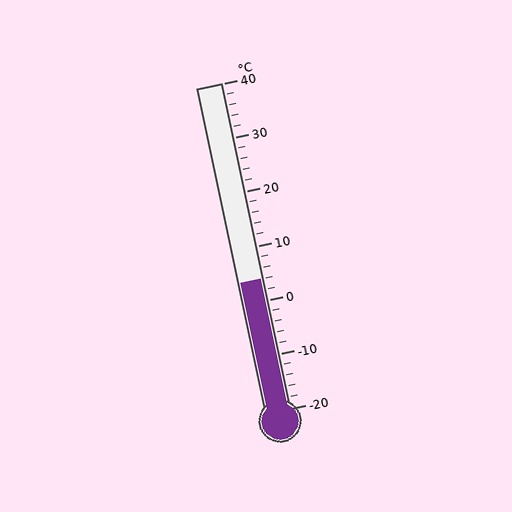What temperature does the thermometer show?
The thermometer shows approximately 4°C.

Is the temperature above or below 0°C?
The temperature is above 0°C.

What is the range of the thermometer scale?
The thermometer scale ranges from -20°C to 40°C.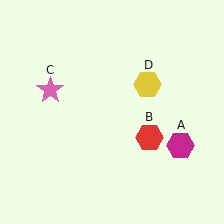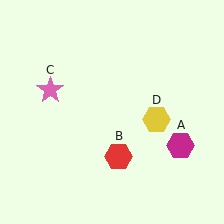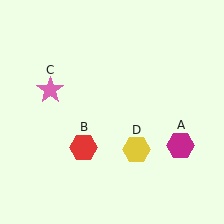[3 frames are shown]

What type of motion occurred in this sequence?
The red hexagon (object B), yellow hexagon (object D) rotated clockwise around the center of the scene.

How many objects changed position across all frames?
2 objects changed position: red hexagon (object B), yellow hexagon (object D).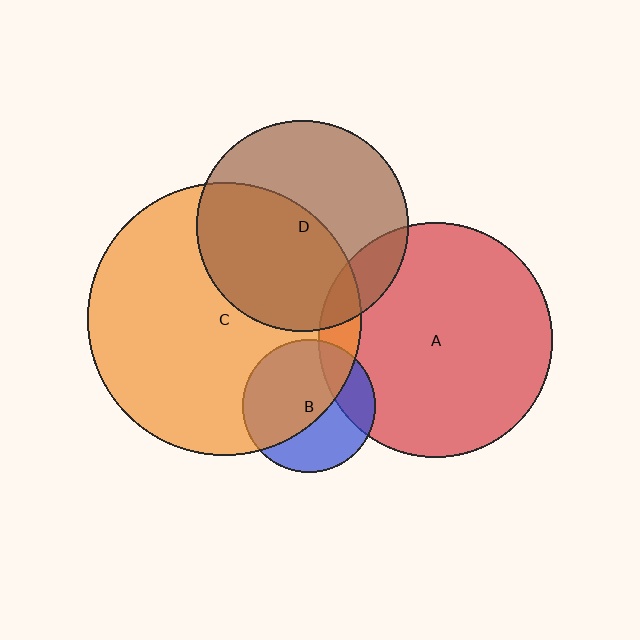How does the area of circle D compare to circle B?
Approximately 2.5 times.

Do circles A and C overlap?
Yes.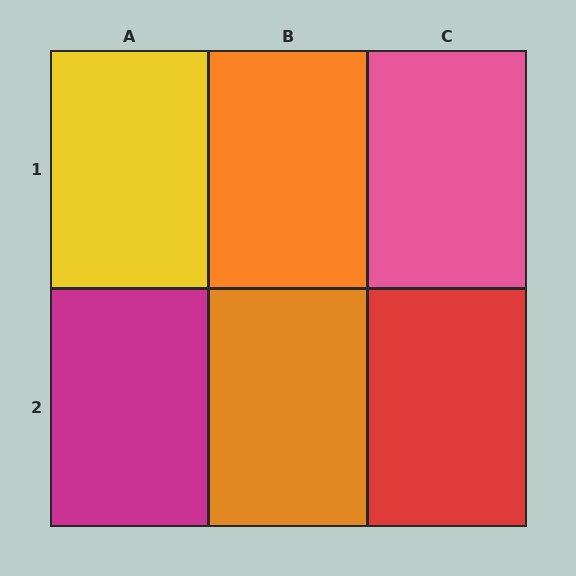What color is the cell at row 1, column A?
Yellow.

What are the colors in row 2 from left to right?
Magenta, orange, red.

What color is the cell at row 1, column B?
Orange.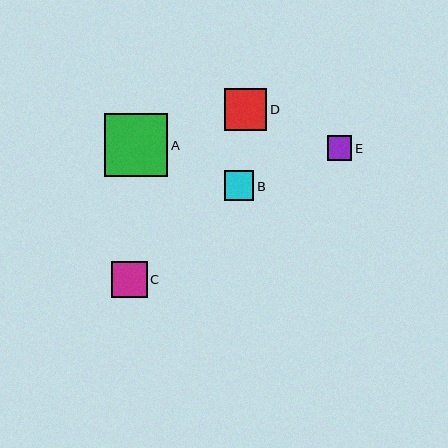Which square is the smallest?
Square E is the smallest with a size of approximately 25 pixels.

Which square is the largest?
Square A is the largest with a size of approximately 63 pixels.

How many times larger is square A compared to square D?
Square A is approximately 1.5 times the size of square D.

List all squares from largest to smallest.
From largest to smallest: A, D, C, B, E.